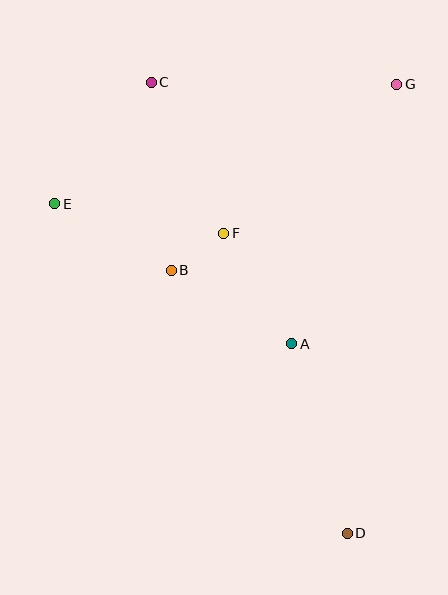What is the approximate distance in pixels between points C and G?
The distance between C and G is approximately 245 pixels.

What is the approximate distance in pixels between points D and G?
The distance between D and G is approximately 451 pixels.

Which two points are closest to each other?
Points B and F are closest to each other.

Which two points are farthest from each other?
Points C and D are farthest from each other.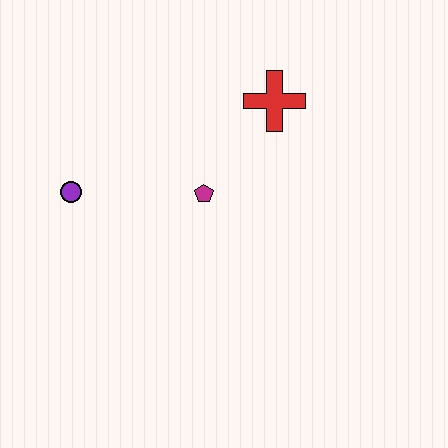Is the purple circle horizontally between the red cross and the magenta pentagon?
No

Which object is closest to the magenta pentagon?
The red cross is closest to the magenta pentagon.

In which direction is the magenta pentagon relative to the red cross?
The magenta pentagon is below the red cross.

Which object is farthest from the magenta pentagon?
The purple circle is farthest from the magenta pentagon.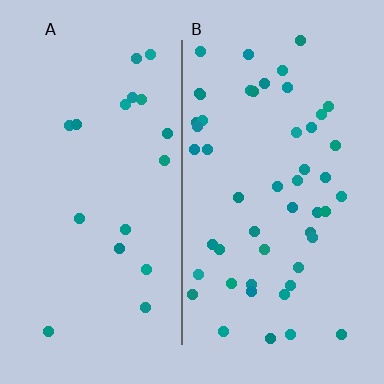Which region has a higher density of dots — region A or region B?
B (the right).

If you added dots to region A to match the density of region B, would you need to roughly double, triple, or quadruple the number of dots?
Approximately triple.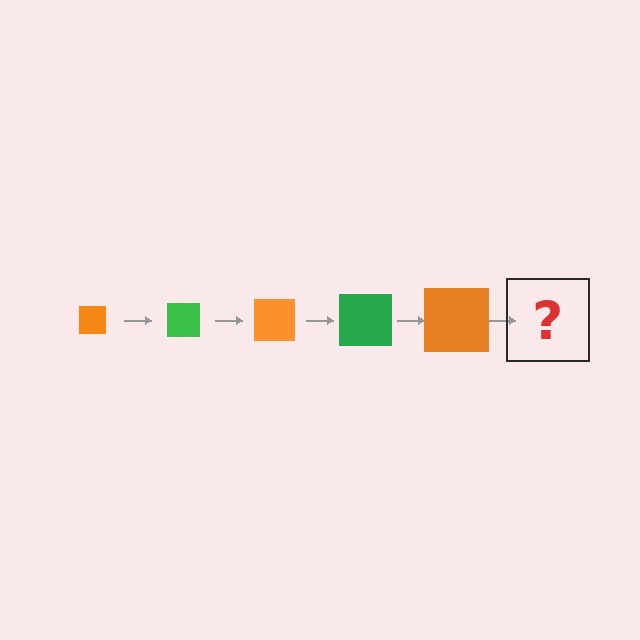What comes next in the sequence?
The next element should be a green square, larger than the previous one.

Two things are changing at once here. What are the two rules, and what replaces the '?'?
The two rules are that the square grows larger each step and the color cycles through orange and green. The '?' should be a green square, larger than the previous one.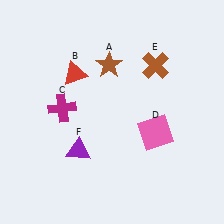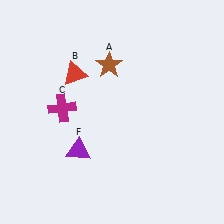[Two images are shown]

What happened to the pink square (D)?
The pink square (D) was removed in Image 2. It was in the bottom-right area of Image 1.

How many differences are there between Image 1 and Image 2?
There are 2 differences between the two images.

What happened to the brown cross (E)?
The brown cross (E) was removed in Image 2. It was in the top-right area of Image 1.